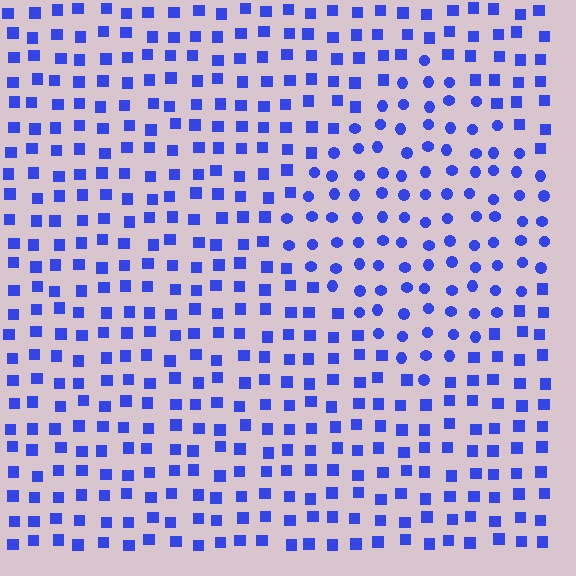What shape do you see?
I see a diamond.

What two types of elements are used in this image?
The image uses circles inside the diamond region and squares outside it.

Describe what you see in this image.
The image is filled with small blue elements arranged in a uniform grid. A diamond-shaped region contains circles, while the surrounding area contains squares. The boundary is defined purely by the change in element shape.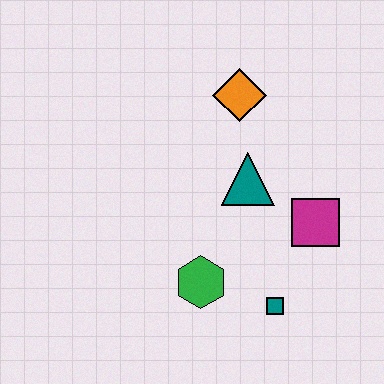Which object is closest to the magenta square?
The teal triangle is closest to the magenta square.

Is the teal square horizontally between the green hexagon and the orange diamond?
No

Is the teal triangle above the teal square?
Yes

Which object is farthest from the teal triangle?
The teal square is farthest from the teal triangle.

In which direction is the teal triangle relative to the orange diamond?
The teal triangle is below the orange diamond.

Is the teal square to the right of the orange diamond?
Yes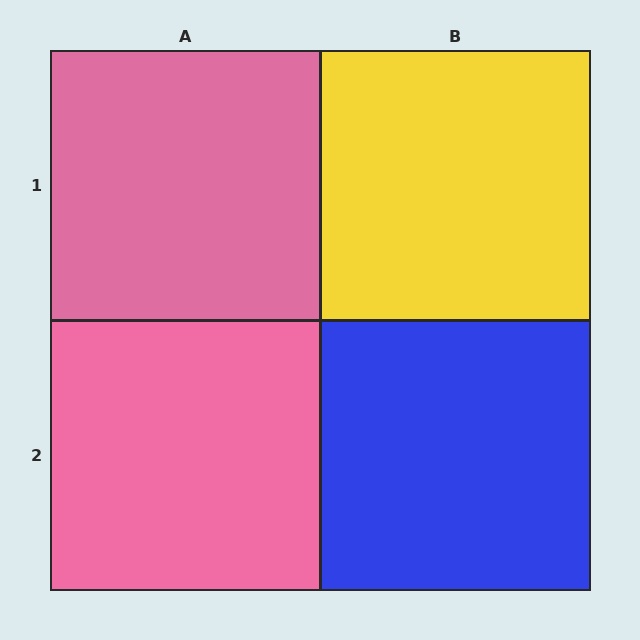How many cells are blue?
1 cell is blue.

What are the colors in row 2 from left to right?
Pink, blue.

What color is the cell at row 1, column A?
Pink.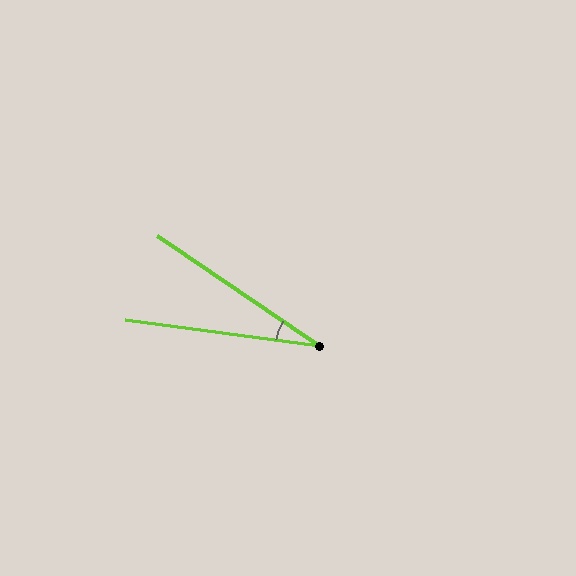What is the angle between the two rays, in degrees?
Approximately 26 degrees.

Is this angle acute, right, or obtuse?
It is acute.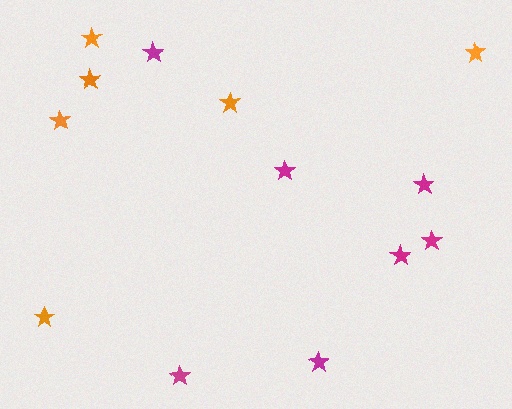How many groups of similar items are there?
There are 2 groups: one group of orange stars (6) and one group of magenta stars (7).